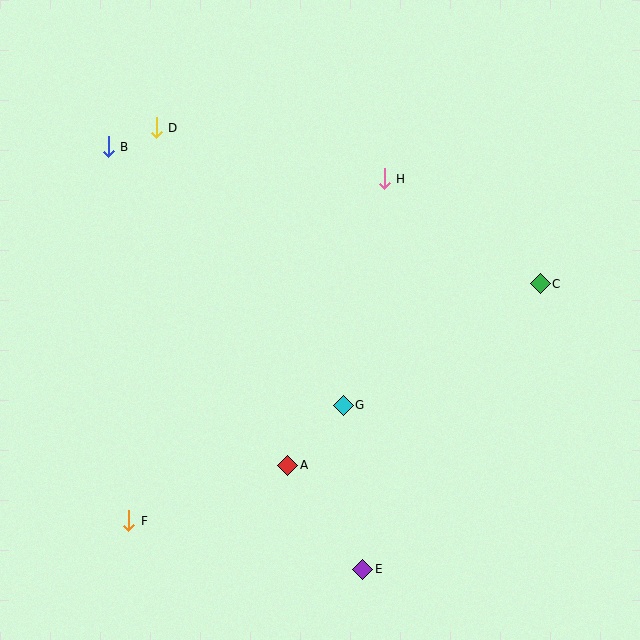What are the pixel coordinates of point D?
Point D is at (156, 128).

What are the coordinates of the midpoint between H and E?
The midpoint between H and E is at (373, 374).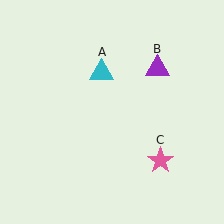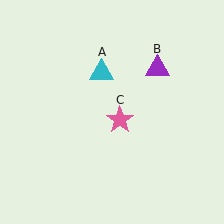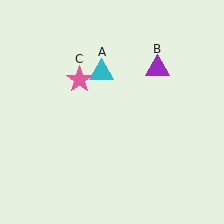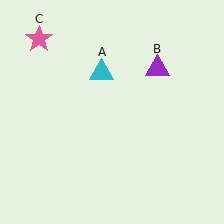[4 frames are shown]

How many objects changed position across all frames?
1 object changed position: pink star (object C).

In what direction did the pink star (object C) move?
The pink star (object C) moved up and to the left.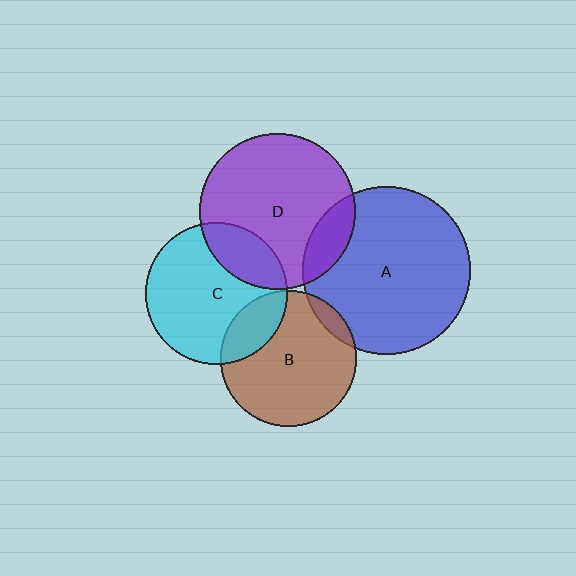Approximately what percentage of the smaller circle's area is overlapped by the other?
Approximately 5%.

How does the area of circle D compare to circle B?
Approximately 1.3 times.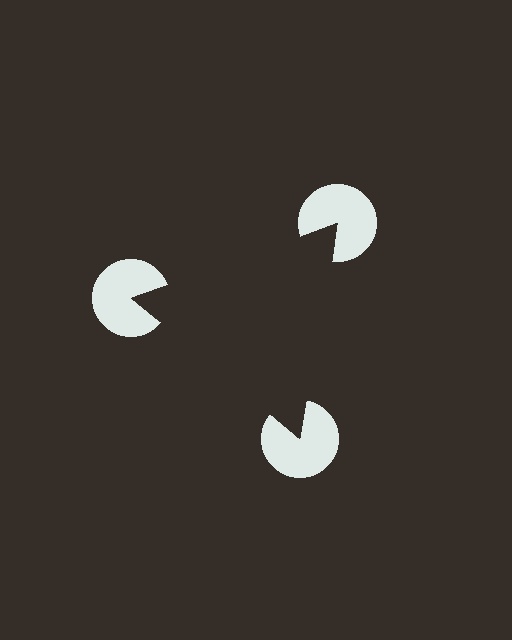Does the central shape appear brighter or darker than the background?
It typically appears slightly darker than the background, even though no actual brightness change is drawn.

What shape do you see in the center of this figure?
An illusory triangle — its edges are inferred from the aligned wedge cuts in the pac-man discs, not physically drawn.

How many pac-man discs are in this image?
There are 3 — one at each vertex of the illusory triangle.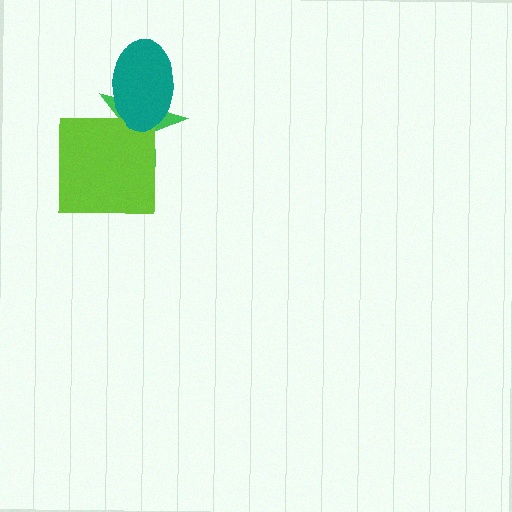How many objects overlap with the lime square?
1 object overlaps with the lime square.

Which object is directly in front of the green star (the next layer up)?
The lime square is directly in front of the green star.